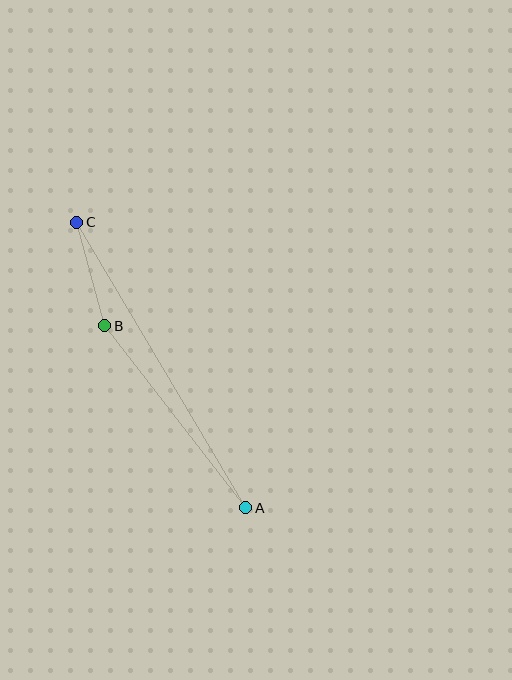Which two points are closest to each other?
Points B and C are closest to each other.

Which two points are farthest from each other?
Points A and C are farthest from each other.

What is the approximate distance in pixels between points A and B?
The distance between A and B is approximately 230 pixels.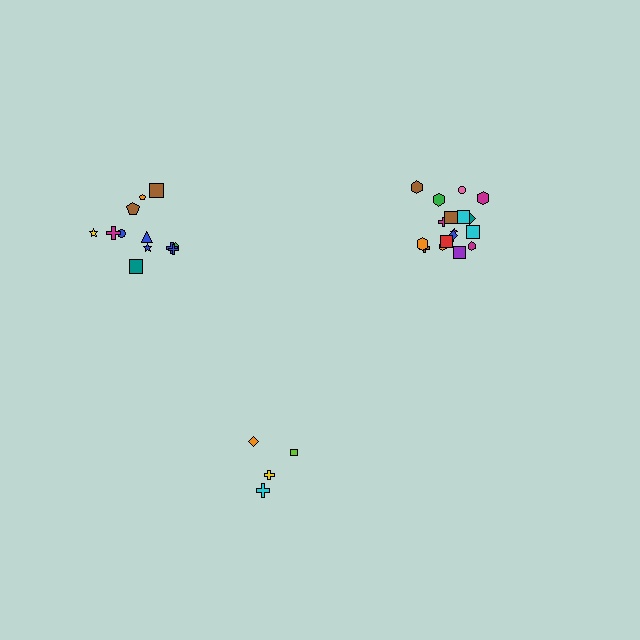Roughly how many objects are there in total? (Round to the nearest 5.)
Roughly 35 objects in total.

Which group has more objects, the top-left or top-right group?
The top-right group.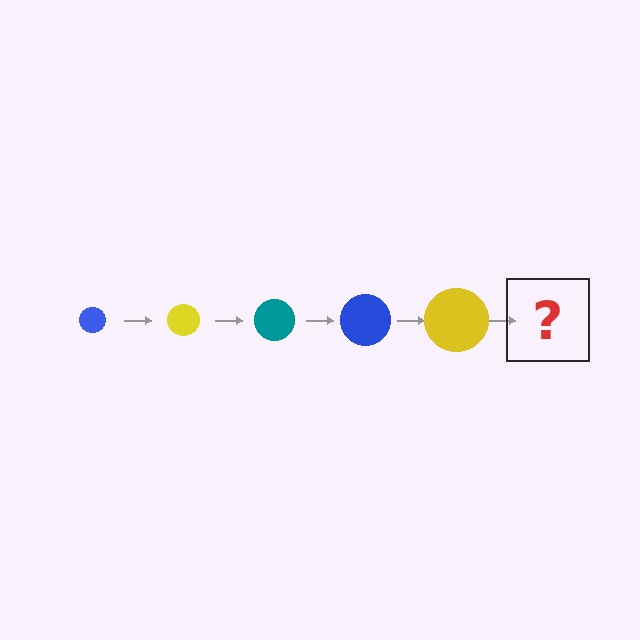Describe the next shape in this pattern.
It should be a teal circle, larger than the previous one.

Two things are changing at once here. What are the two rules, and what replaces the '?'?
The two rules are that the circle grows larger each step and the color cycles through blue, yellow, and teal. The '?' should be a teal circle, larger than the previous one.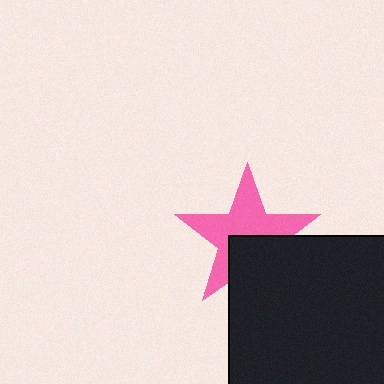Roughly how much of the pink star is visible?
About half of it is visible (roughly 64%).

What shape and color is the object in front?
The object in front is a black square.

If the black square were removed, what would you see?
You would see the complete pink star.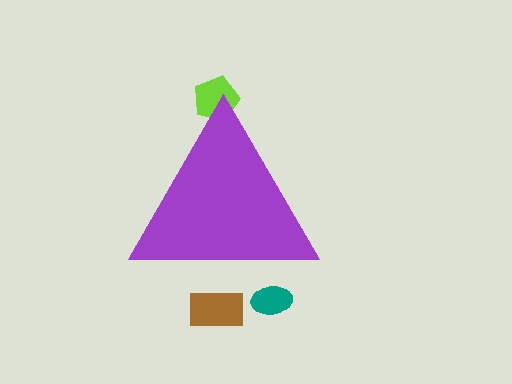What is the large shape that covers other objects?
A purple triangle.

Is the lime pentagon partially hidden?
Yes, the lime pentagon is partially hidden behind the purple triangle.